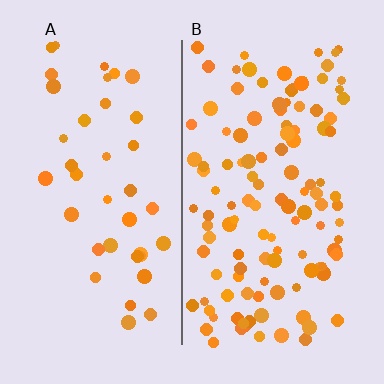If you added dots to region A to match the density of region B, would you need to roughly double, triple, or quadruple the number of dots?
Approximately triple.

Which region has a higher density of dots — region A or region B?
B (the right).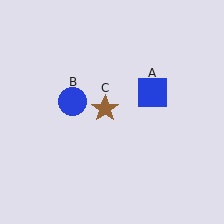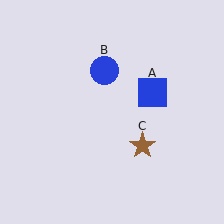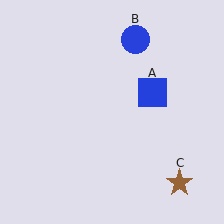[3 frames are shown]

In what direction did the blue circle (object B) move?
The blue circle (object B) moved up and to the right.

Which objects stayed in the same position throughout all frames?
Blue square (object A) remained stationary.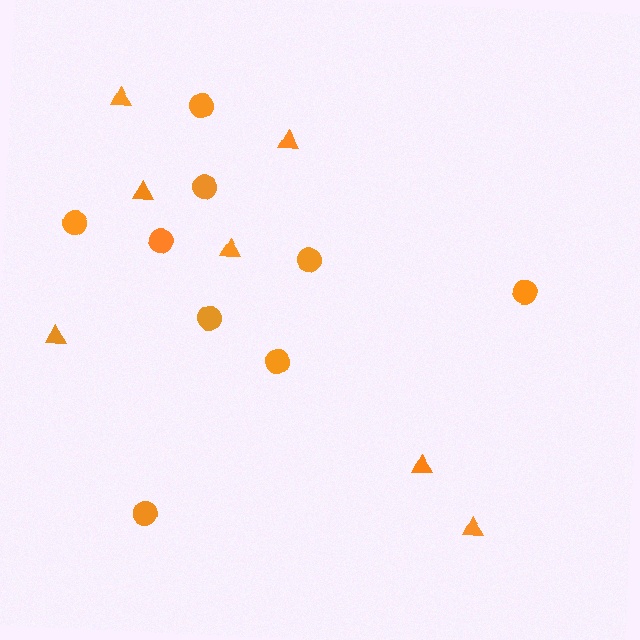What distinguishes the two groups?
There are 2 groups: one group of circles (9) and one group of triangles (7).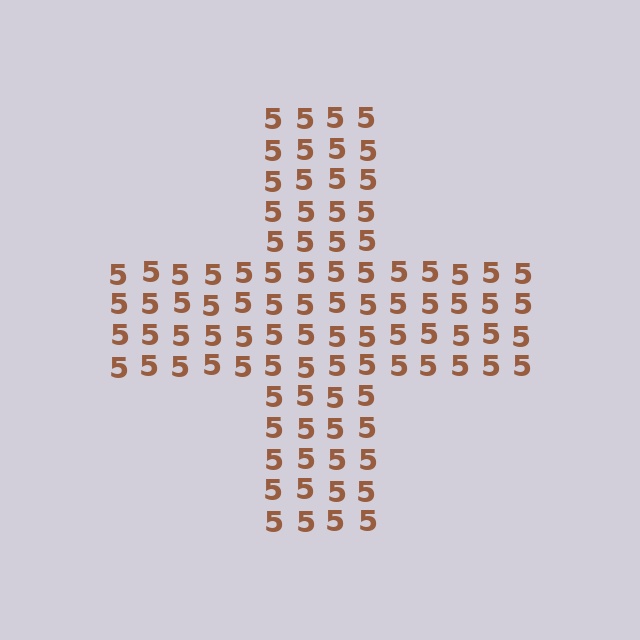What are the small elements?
The small elements are digit 5's.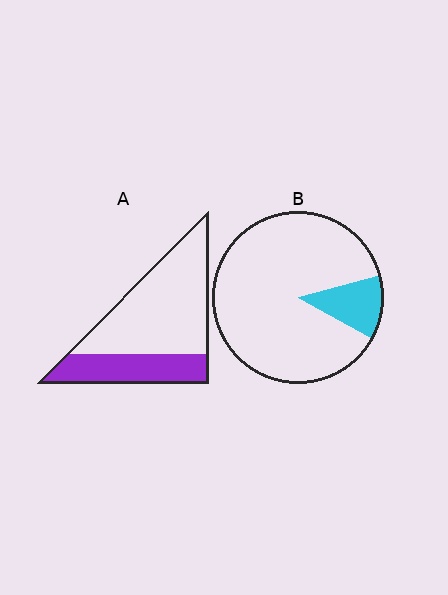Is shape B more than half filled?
No.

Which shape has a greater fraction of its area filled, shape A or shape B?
Shape A.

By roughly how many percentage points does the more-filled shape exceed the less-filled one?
By roughly 20 percentage points (A over B).